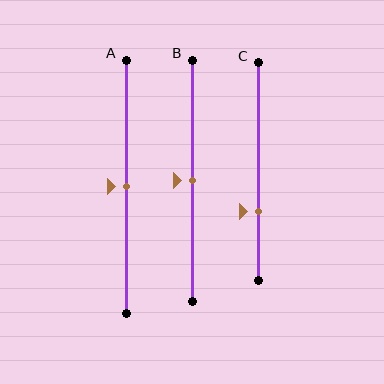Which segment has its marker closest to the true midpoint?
Segment A has its marker closest to the true midpoint.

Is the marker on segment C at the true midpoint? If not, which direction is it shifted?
No, the marker on segment C is shifted downward by about 19% of the segment length.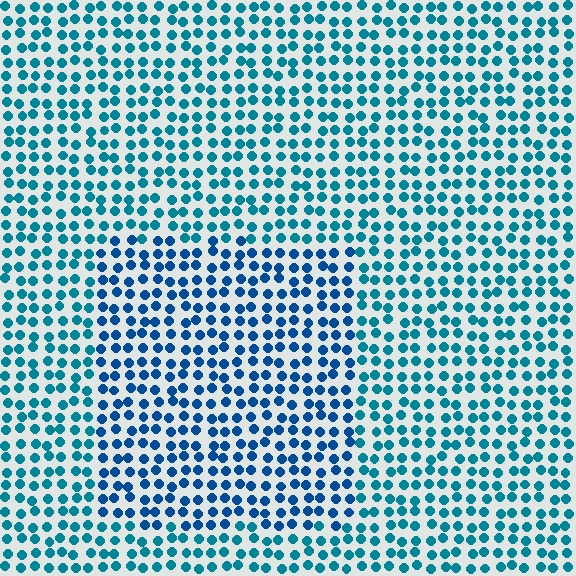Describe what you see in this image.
The image is filled with small teal elements in a uniform arrangement. A rectangle-shaped region is visible where the elements are tinted to a slightly different hue, forming a subtle color boundary.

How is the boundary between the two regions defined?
The boundary is defined purely by a slight shift in hue (about 23 degrees). Spacing, size, and orientation are identical on both sides.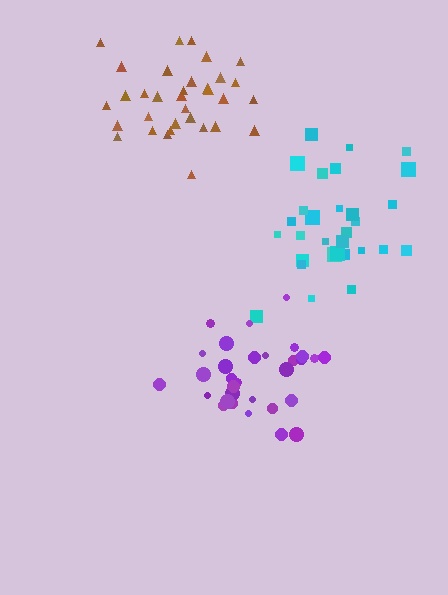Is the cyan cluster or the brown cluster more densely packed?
Brown.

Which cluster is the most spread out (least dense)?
Cyan.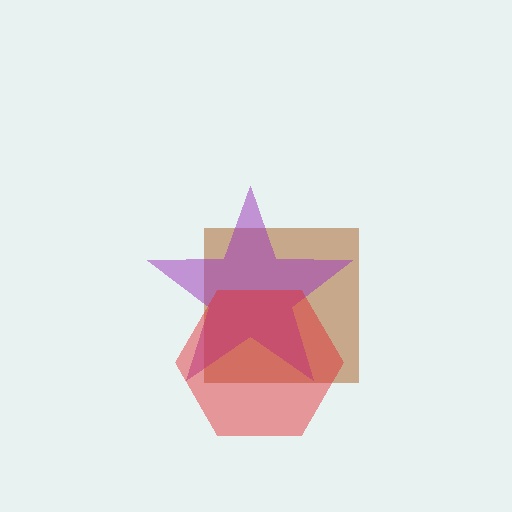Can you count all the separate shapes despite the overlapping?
Yes, there are 3 separate shapes.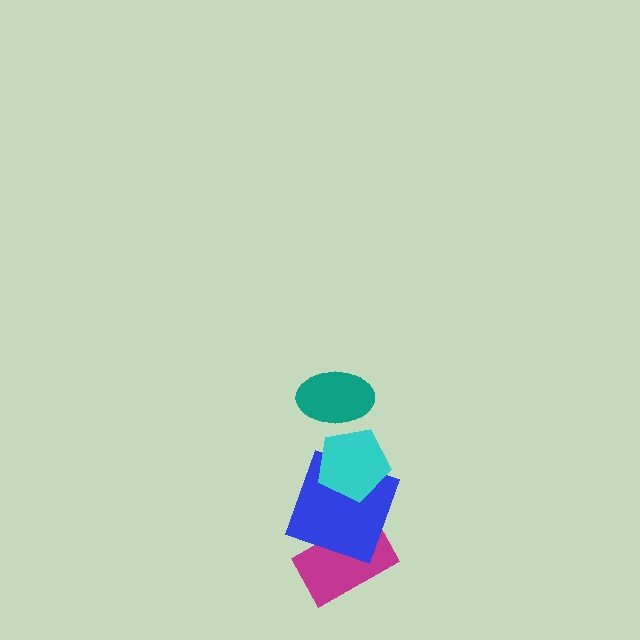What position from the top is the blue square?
The blue square is 3rd from the top.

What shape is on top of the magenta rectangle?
The blue square is on top of the magenta rectangle.